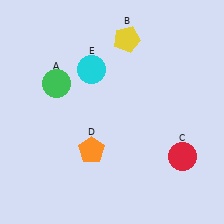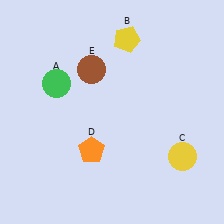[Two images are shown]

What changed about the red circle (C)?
In Image 1, C is red. In Image 2, it changed to yellow.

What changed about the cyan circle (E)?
In Image 1, E is cyan. In Image 2, it changed to brown.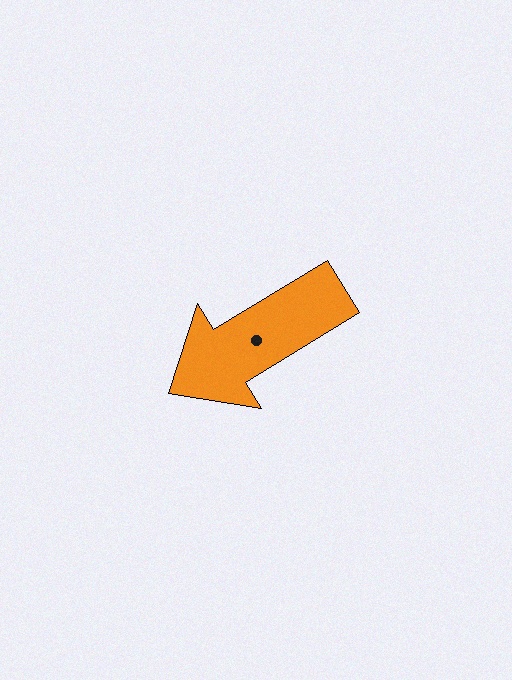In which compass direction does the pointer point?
Southwest.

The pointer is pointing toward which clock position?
Roughly 8 o'clock.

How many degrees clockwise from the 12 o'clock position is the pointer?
Approximately 239 degrees.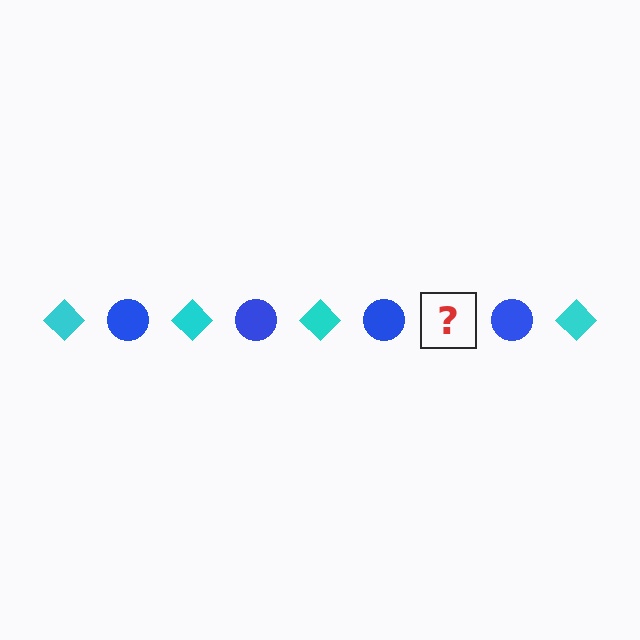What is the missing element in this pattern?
The missing element is a cyan diamond.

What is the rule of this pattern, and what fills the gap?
The rule is that the pattern alternates between cyan diamond and blue circle. The gap should be filled with a cyan diamond.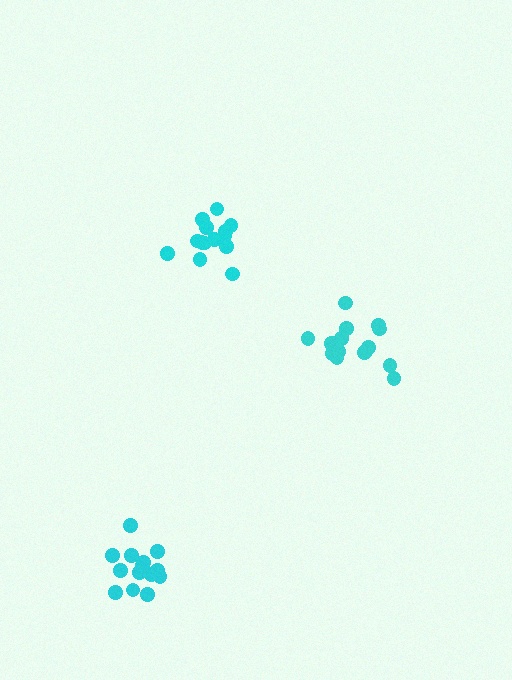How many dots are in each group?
Group 1: 14 dots, Group 2: 14 dots, Group 3: 15 dots (43 total).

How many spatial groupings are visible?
There are 3 spatial groupings.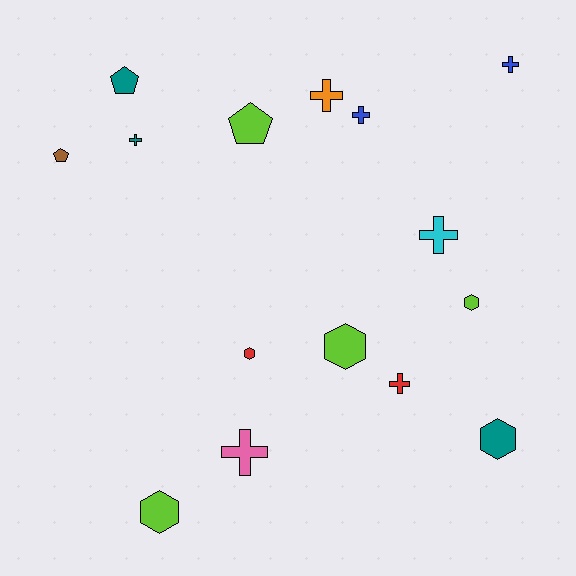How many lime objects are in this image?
There are 4 lime objects.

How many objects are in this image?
There are 15 objects.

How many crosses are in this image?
There are 7 crosses.